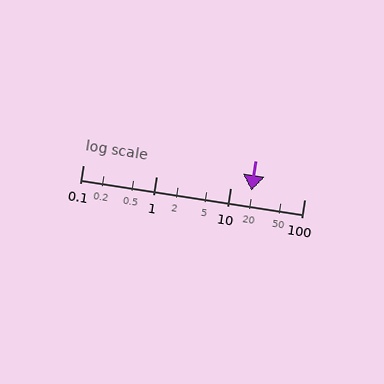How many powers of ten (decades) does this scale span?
The scale spans 3 decades, from 0.1 to 100.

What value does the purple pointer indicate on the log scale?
The pointer indicates approximately 19.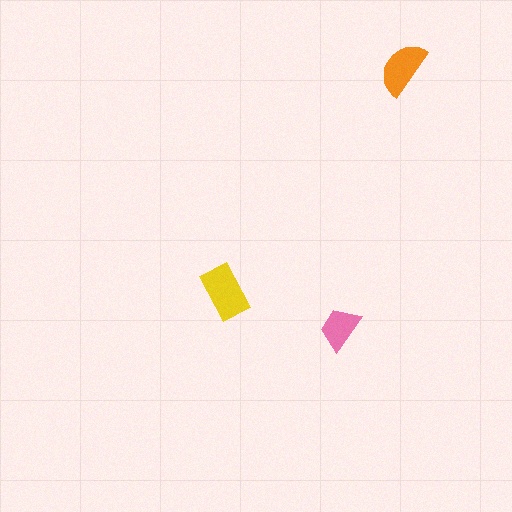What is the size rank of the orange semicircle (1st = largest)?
2nd.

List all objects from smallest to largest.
The pink trapezoid, the orange semicircle, the yellow rectangle.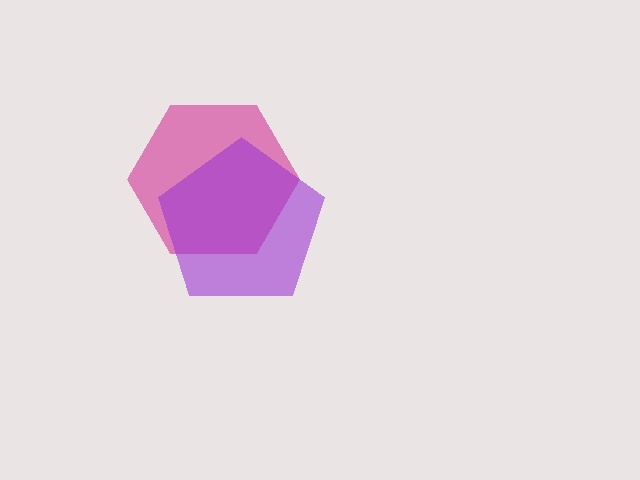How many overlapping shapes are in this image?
There are 2 overlapping shapes in the image.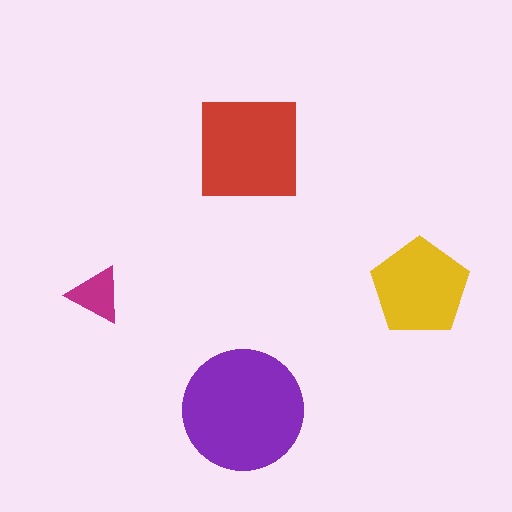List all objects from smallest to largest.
The magenta triangle, the yellow pentagon, the red square, the purple circle.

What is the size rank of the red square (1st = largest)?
2nd.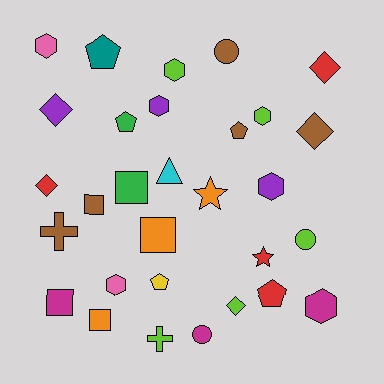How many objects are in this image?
There are 30 objects.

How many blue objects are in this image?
There are no blue objects.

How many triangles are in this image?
There is 1 triangle.